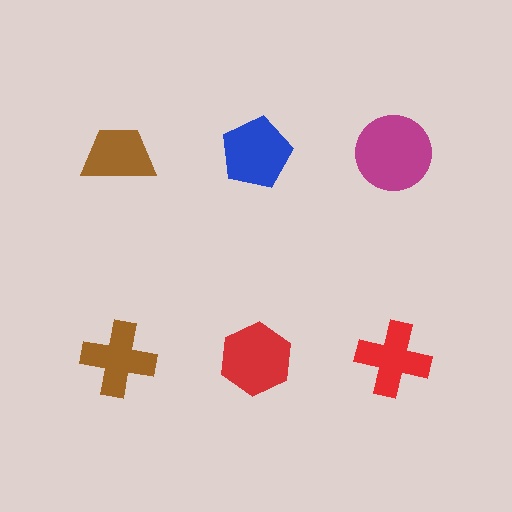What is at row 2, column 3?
A red cross.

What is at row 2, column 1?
A brown cross.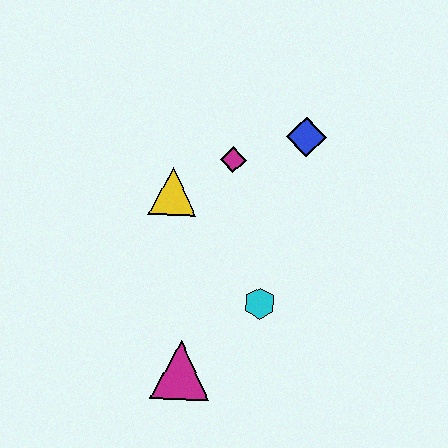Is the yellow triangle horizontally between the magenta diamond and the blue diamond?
No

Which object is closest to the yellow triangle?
The magenta diamond is closest to the yellow triangle.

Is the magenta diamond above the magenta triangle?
Yes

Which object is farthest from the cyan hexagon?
The blue diamond is farthest from the cyan hexagon.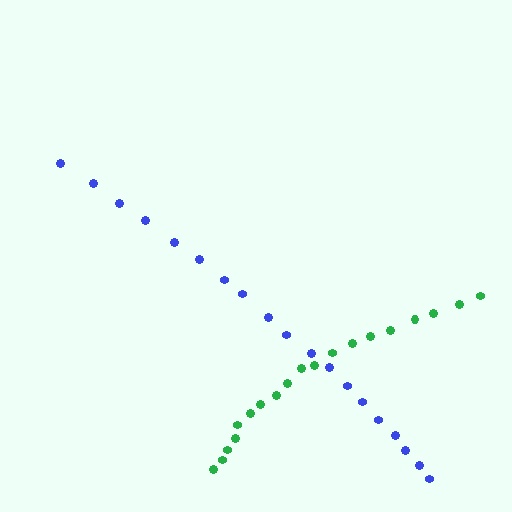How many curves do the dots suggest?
There are 2 distinct paths.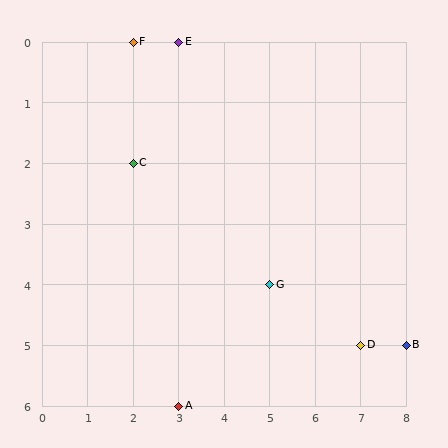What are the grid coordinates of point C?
Point C is at grid coordinates (2, 2).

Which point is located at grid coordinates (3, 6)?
Point A is at (3, 6).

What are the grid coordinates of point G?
Point G is at grid coordinates (5, 4).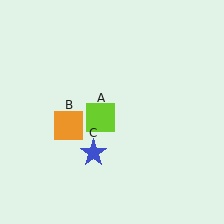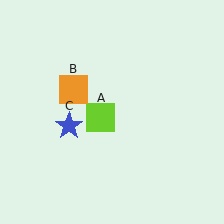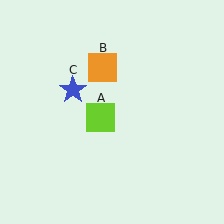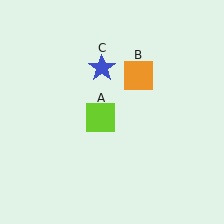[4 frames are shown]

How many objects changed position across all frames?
2 objects changed position: orange square (object B), blue star (object C).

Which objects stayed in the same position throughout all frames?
Lime square (object A) remained stationary.